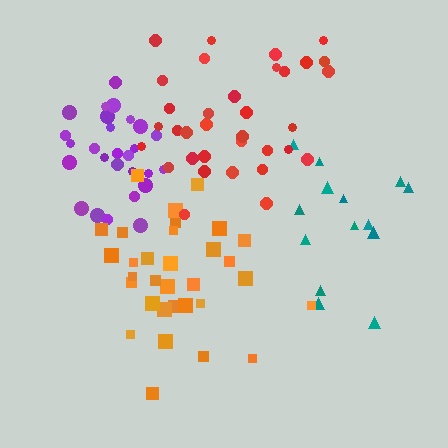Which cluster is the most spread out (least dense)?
Teal.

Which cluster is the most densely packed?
Purple.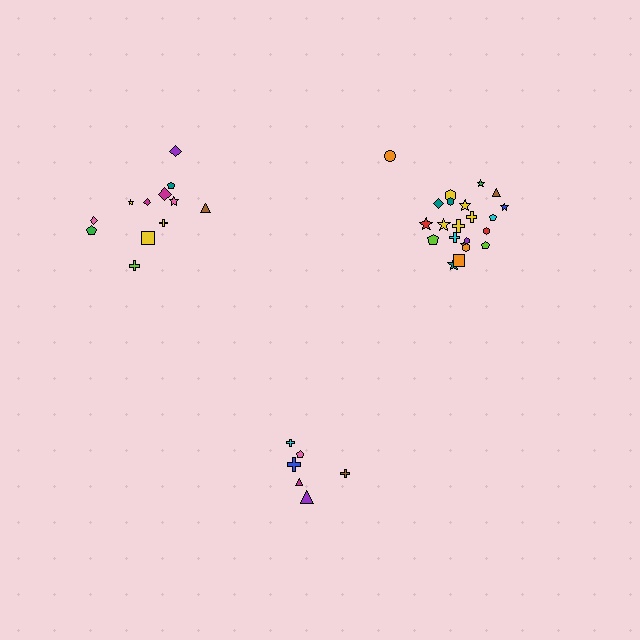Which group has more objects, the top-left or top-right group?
The top-right group.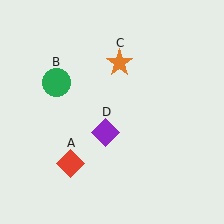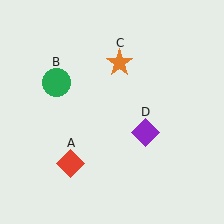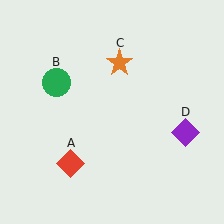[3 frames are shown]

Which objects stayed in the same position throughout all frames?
Red diamond (object A) and green circle (object B) and orange star (object C) remained stationary.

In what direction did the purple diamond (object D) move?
The purple diamond (object D) moved right.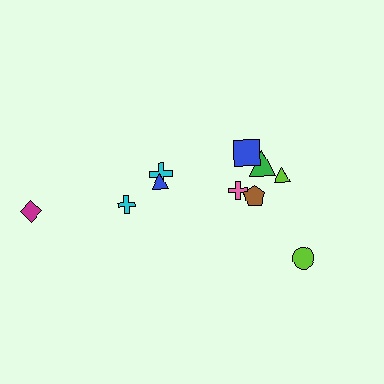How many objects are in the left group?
There are 4 objects.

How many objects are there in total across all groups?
There are 10 objects.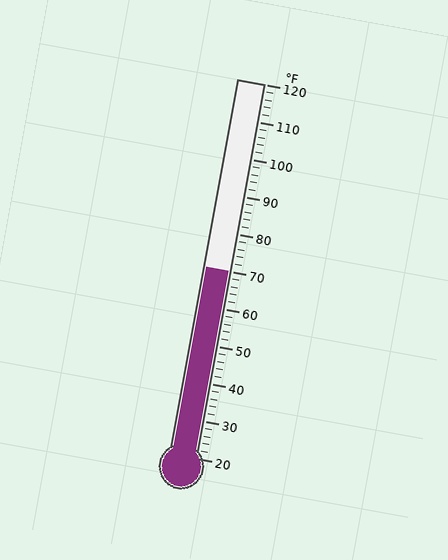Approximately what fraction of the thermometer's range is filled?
The thermometer is filled to approximately 50% of its range.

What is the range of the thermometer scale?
The thermometer scale ranges from 20°F to 120°F.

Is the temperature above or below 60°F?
The temperature is above 60°F.